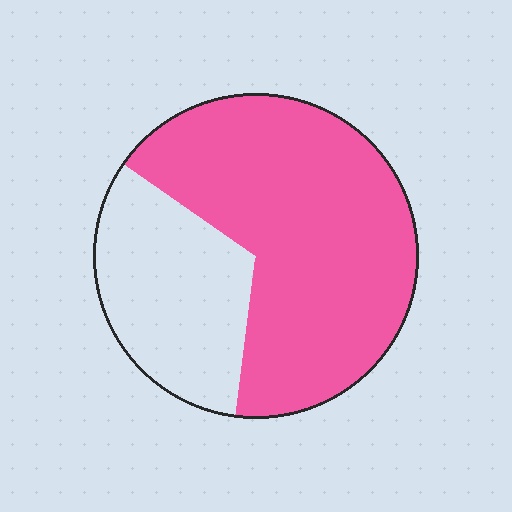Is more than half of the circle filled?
Yes.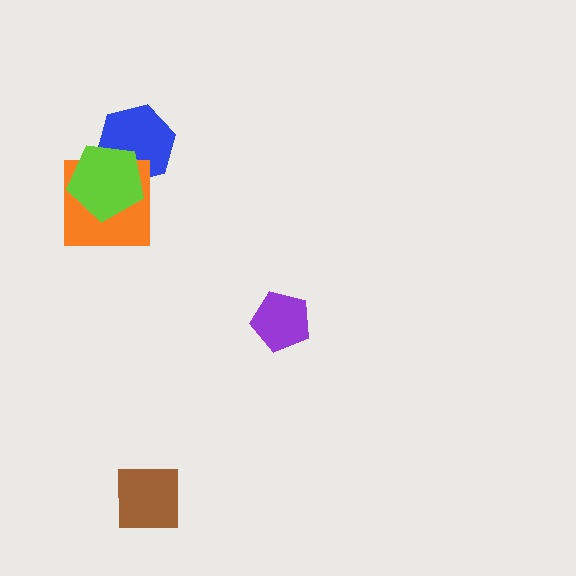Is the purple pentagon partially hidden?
No, no other shape covers it.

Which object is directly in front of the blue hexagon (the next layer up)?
The orange square is directly in front of the blue hexagon.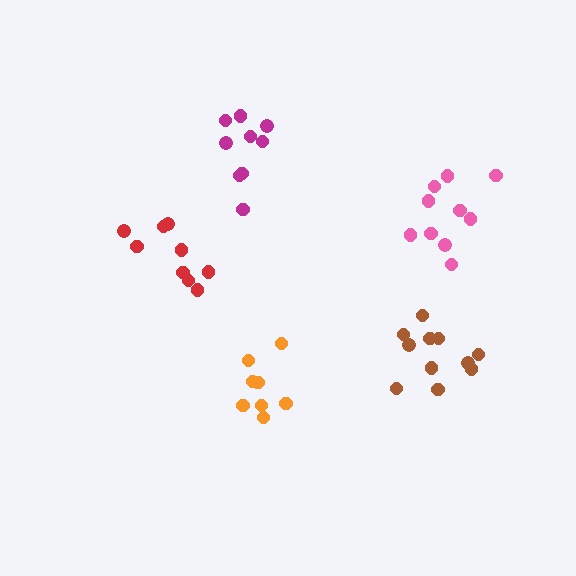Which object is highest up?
The magenta cluster is topmost.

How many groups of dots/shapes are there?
There are 5 groups.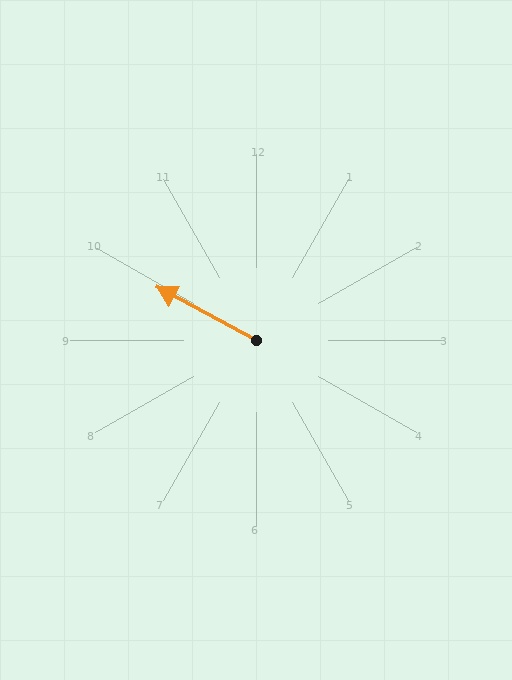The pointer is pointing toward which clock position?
Roughly 10 o'clock.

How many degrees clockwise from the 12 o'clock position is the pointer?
Approximately 298 degrees.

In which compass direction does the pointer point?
Northwest.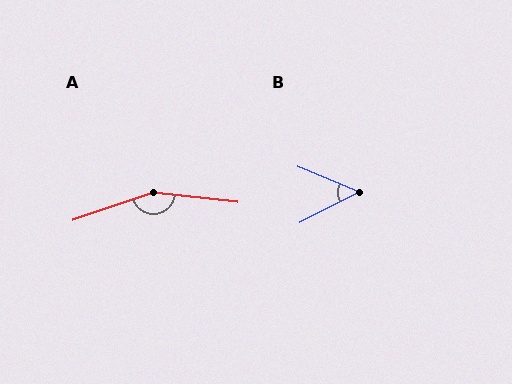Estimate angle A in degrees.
Approximately 155 degrees.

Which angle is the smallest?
B, at approximately 49 degrees.